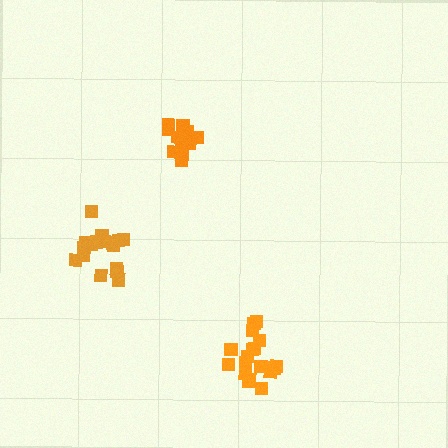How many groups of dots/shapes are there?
There are 3 groups.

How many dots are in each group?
Group 1: 17 dots, Group 2: 15 dots, Group 3: 18 dots (50 total).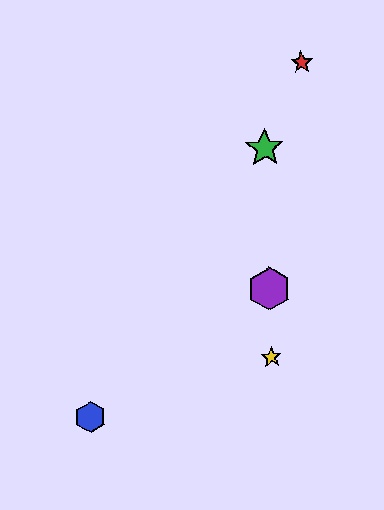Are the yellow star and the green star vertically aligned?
Yes, both are at x≈271.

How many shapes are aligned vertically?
3 shapes (the green star, the yellow star, the purple hexagon) are aligned vertically.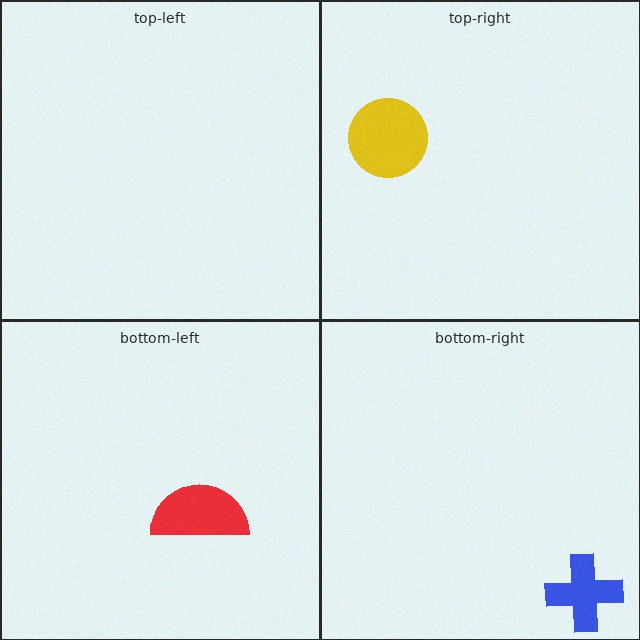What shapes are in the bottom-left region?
The red semicircle.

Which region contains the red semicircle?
The bottom-left region.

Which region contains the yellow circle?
The top-right region.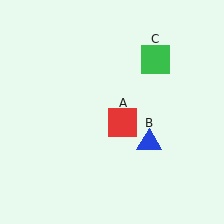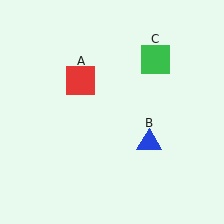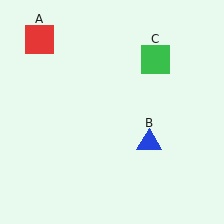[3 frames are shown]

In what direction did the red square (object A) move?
The red square (object A) moved up and to the left.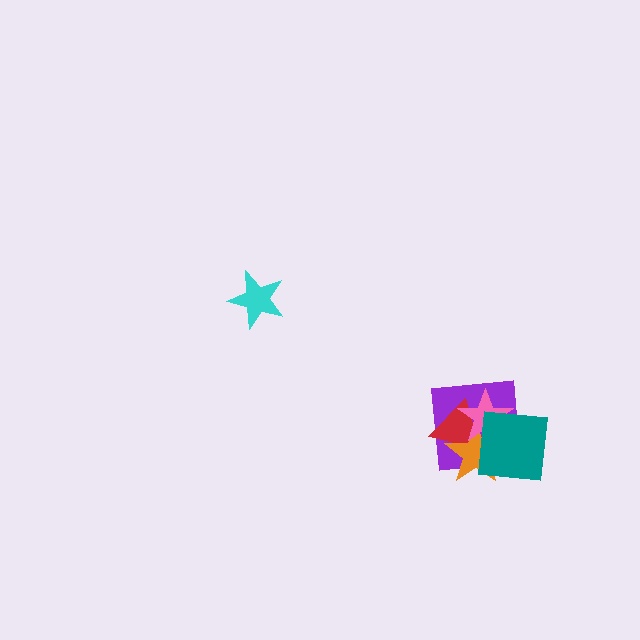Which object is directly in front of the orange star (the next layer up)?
The pink star is directly in front of the orange star.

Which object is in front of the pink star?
The teal square is in front of the pink star.